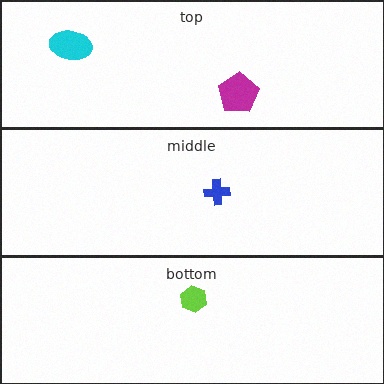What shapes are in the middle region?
The blue cross.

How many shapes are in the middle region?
1.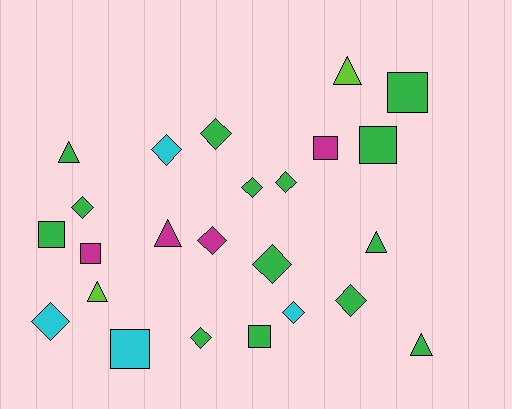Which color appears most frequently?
Green, with 14 objects.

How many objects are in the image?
There are 24 objects.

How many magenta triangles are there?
There is 1 magenta triangle.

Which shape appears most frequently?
Diamond, with 11 objects.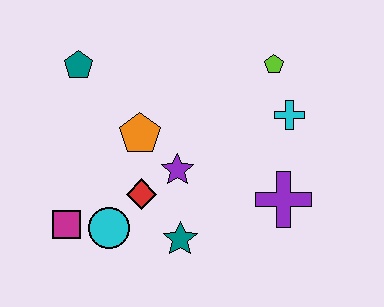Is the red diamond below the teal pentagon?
Yes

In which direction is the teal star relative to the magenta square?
The teal star is to the right of the magenta square.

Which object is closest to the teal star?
The red diamond is closest to the teal star.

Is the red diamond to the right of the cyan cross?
No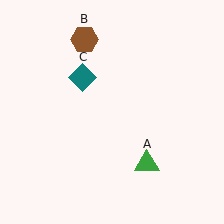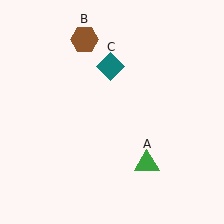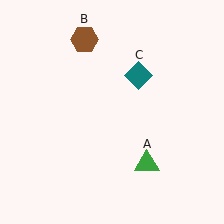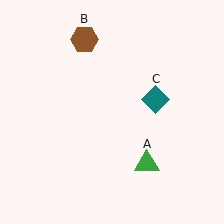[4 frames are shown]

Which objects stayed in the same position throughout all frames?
Green triangle (object A) and brown hexagon (object B) remained stationary.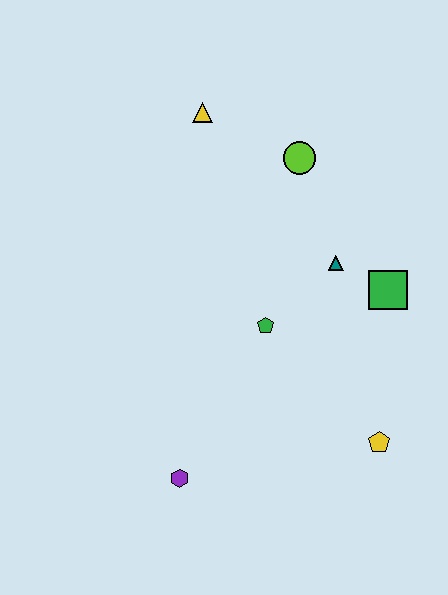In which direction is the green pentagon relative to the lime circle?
The green pentagon is below the lime circle.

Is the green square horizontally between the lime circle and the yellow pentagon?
No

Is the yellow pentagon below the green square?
Yes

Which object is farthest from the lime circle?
The purple hexagon is farthest from the lime circle.